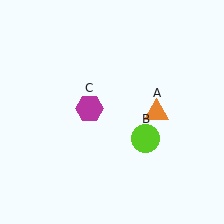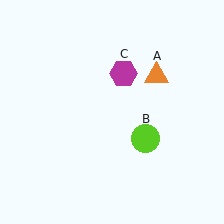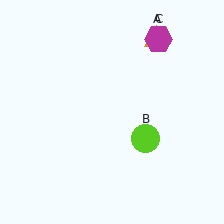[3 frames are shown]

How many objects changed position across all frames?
2 objects changed position: orange triangle (object A), magenta hexagon (object C).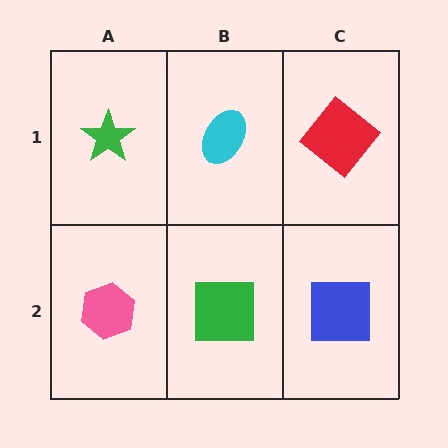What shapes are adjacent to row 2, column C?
A red diamond (row 1, column C), a green square (row 2, column B).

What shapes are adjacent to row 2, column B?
A cyan ellipse (row 1, column B), a pink hexagon (row 2, column A), a blue square (row 2, column C).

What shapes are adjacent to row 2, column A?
A green star (row 1, column A), a green square (row 2, column B).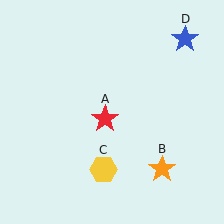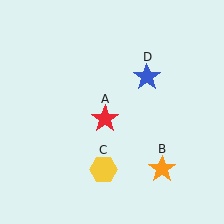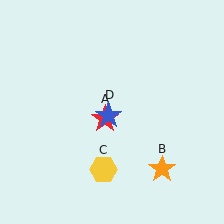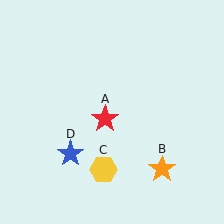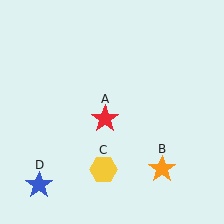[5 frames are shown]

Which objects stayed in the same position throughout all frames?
Red star (object A) and orange star (object B) and yellow hexagon (object C) remained stationary.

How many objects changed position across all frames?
1 object changed position: blue star (object D).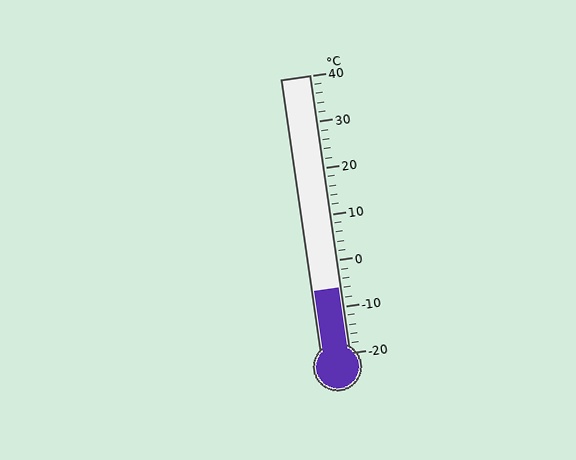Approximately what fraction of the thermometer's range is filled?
The thermometer is filled to approximately 25% of its range.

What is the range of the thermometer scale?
The thermometer scale ranges from -20°C to 40°C.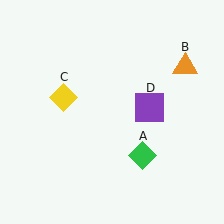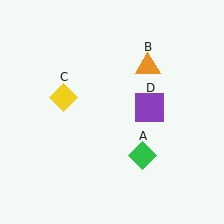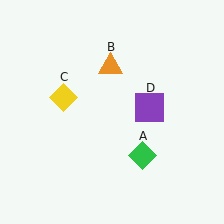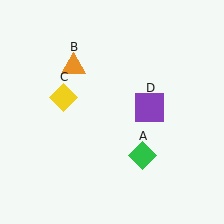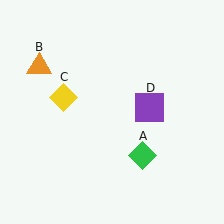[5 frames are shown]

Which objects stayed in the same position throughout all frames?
Green diamond (object A) and yellow diamond (object C) and purple square (object D) remained stationary.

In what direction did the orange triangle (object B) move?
The orange triangle (object B) moved left.